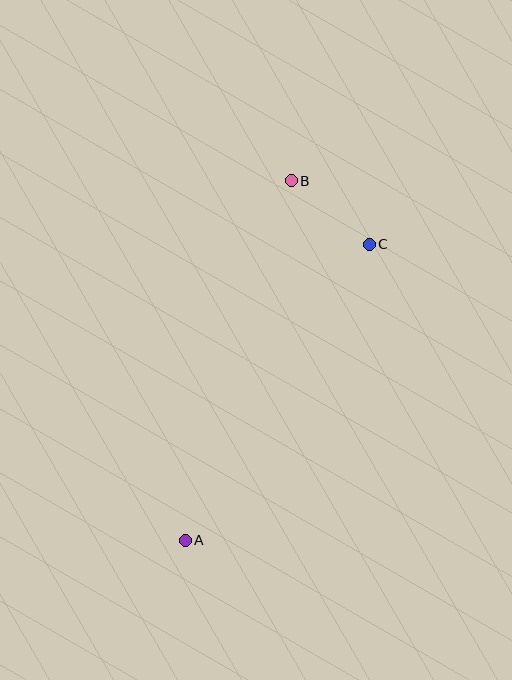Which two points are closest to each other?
Points B and C are closest to each other.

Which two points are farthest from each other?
Points A and B are farthest from each other.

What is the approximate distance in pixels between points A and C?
The distance between A and C is approximately 348 pixels.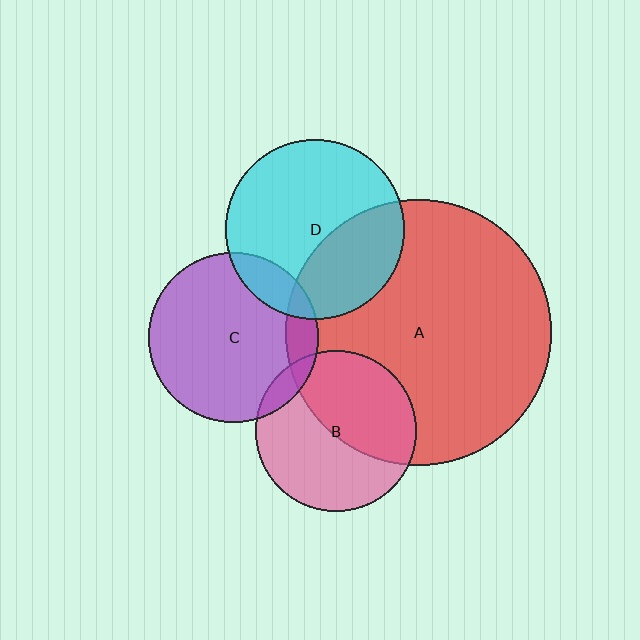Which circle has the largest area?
Circle A (red).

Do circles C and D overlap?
Yes.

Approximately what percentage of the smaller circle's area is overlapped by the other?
Approximately 15%.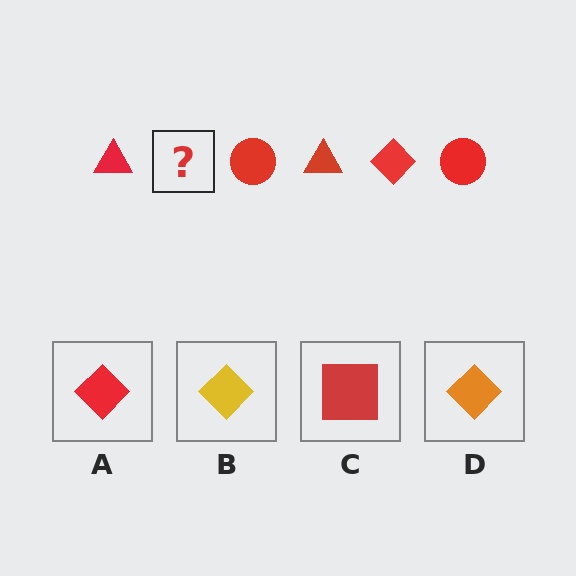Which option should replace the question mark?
Option A.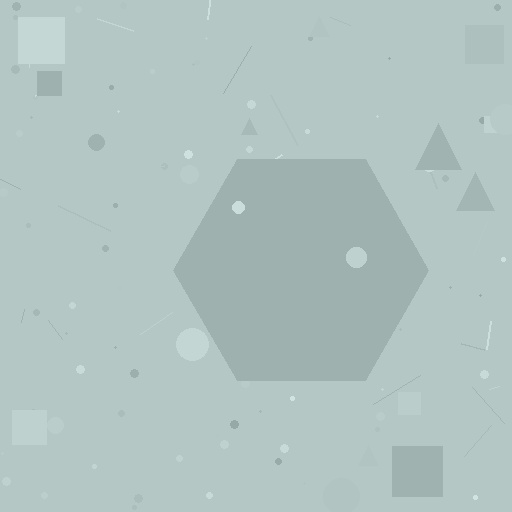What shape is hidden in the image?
A hexagon is hidden in the image.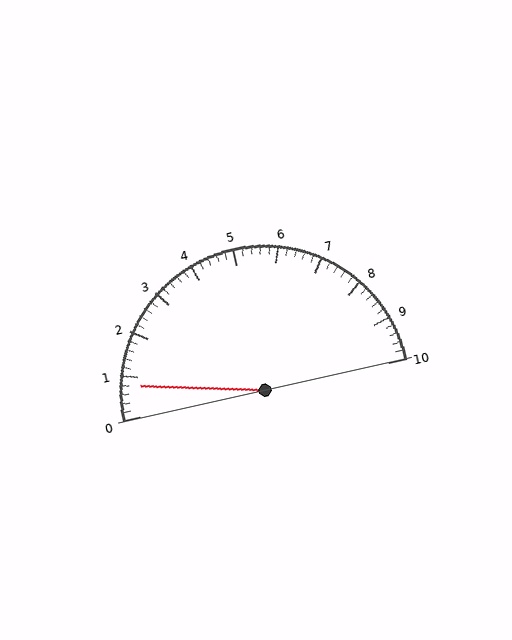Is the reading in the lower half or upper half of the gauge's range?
The reading is in the lower half of the range (0 to 10).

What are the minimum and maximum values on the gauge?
The gauge ranges from 0 to 10.